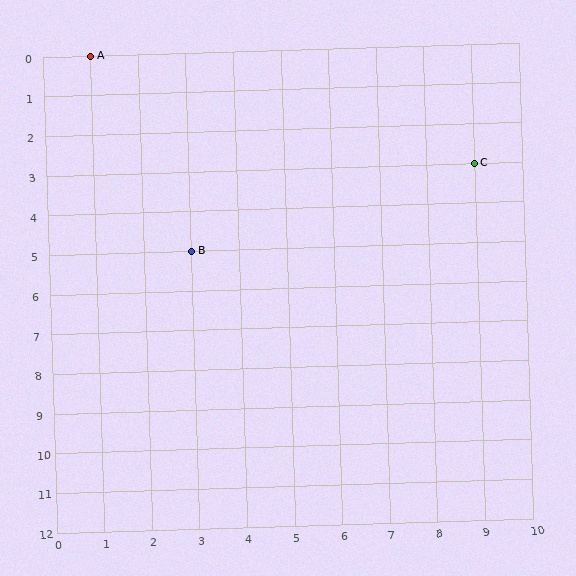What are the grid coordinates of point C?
Point C is at grid coordinates (9, 3).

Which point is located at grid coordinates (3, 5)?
Point B is at (3, 5).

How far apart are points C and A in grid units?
Points C and A are 8 columns and 3 rows apart (about 8.5 grid units diagonally).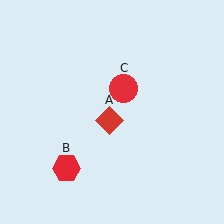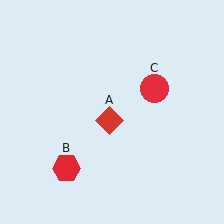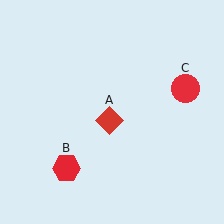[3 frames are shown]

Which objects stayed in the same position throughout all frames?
Red diamond (object A) and red hexagon (object B) remained stationary.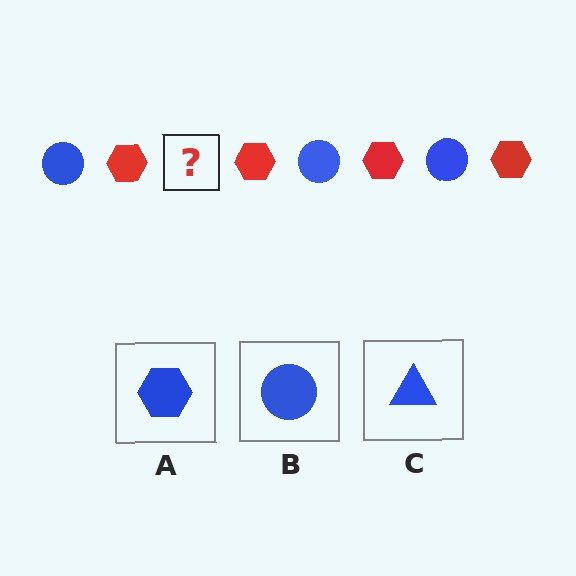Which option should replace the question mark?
Option B.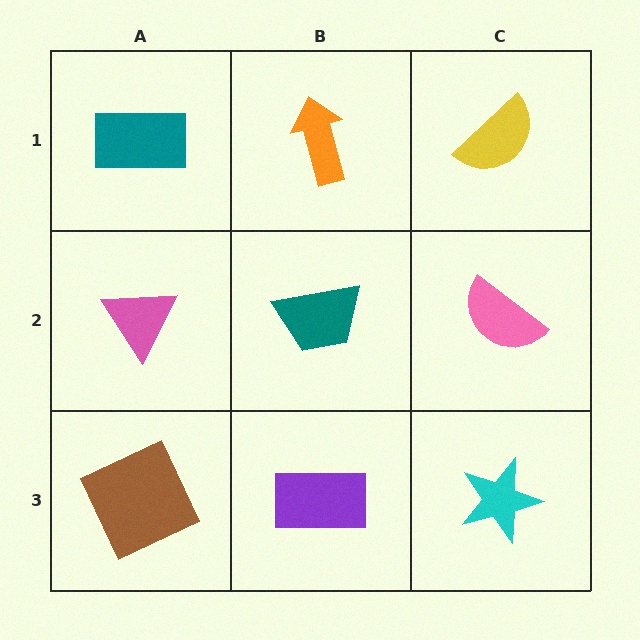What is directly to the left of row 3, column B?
A brown square.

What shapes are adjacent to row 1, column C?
A pink semicircle (row 2, column C), an orange arrow (row 1, column B).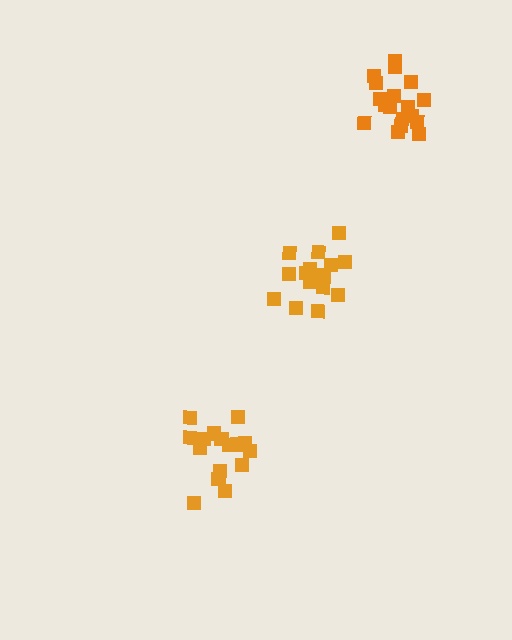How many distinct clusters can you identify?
There are 3 distinct clusters.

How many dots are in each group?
Group 1: 17 dots, Group 2: 20 dots, Group 3: 18 dots (55 total).